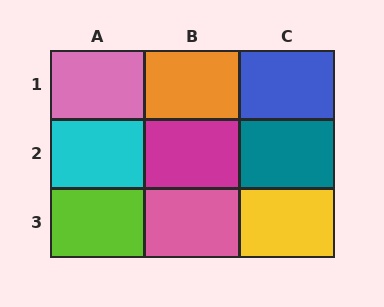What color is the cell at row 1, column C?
Blue.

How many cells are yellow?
1 cell is yellow.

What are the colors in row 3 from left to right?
Lime, pink, yellow.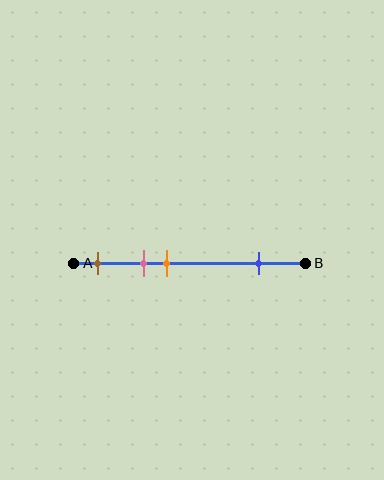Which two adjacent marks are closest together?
The pink and orange marks are the closest adjacent pair.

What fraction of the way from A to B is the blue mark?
The blue mark is approximately 80% (0.8) of the way from A to B.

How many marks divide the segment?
There are 4 marks dividing the segment.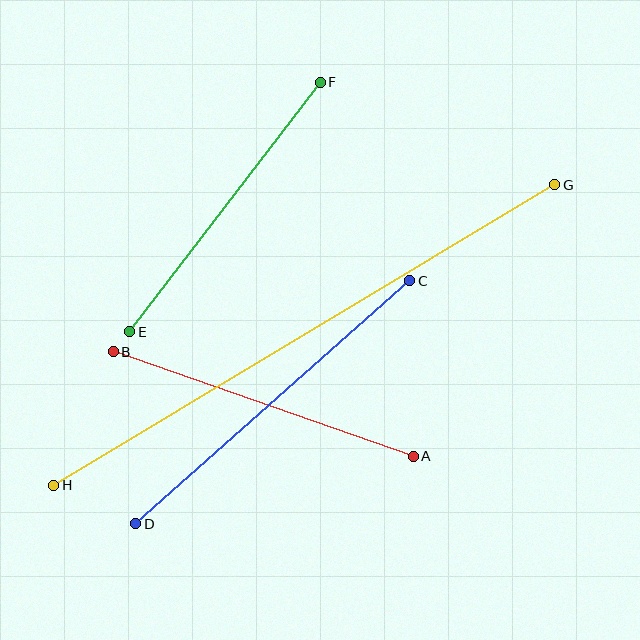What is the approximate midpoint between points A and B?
The midpoint is at approximately (263, 404) pixels.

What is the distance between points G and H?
The distance is approximately 584 pixels.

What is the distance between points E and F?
The distance is approximately 314 pixels.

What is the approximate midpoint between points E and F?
The midpoint is at approximately (225, 207) pixels.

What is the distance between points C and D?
The distance is approximately 366 pixels.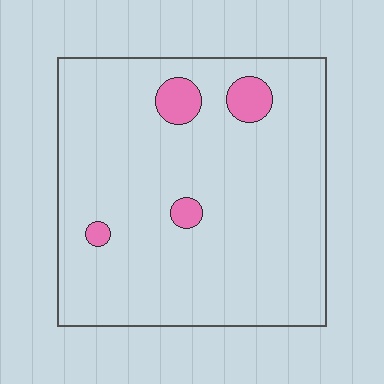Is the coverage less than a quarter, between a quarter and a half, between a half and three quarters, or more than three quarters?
Less than a quarter.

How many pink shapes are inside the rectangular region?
4.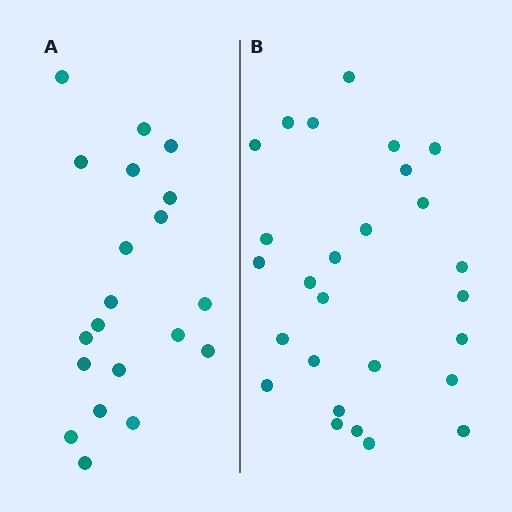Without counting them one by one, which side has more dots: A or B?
Region B (the right region) has more dots.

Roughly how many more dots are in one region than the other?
Region B has roughly 8 or so more dots than region A.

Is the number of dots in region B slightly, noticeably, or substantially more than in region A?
Region B has noticeably more, but not dramatically so. The ratio is roughly 1.4 to 1.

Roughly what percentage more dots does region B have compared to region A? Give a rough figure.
About 35% more.